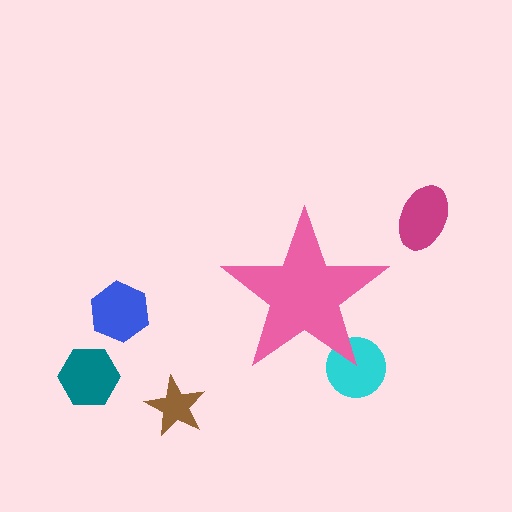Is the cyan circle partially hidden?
Yes, the cyan circle is partially hidden behind the pink star.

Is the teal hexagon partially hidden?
No, the teal hexagon is fully visible.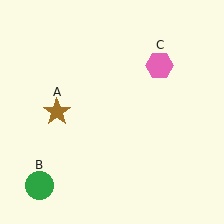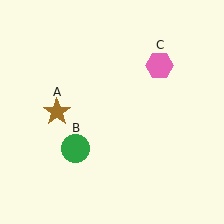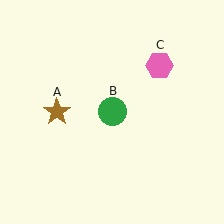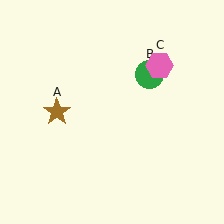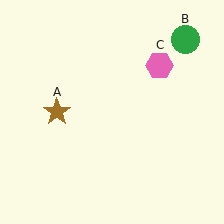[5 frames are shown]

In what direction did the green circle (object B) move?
The green circle (object B) moved up and to the right.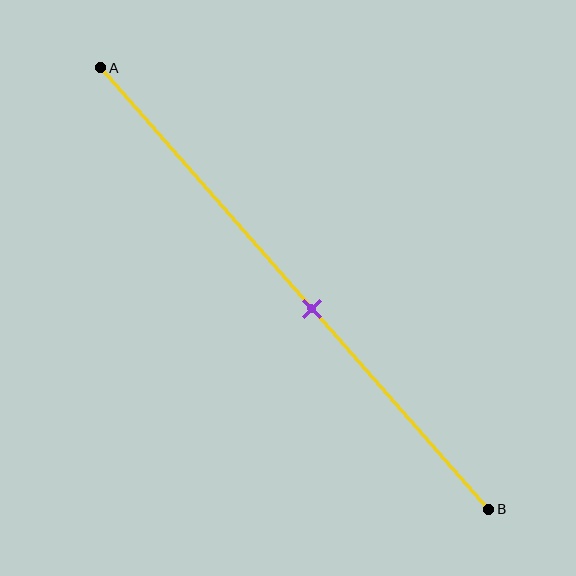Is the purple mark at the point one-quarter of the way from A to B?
No, the mark is at about 55% from A, not at the 25% one-quarter point.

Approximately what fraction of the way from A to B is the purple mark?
The purple mark is approximately 55% of the way from A to B.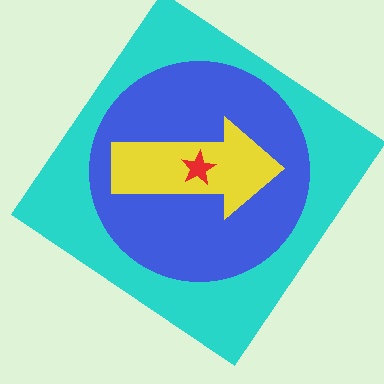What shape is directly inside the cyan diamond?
The blue circle.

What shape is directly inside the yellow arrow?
The red star.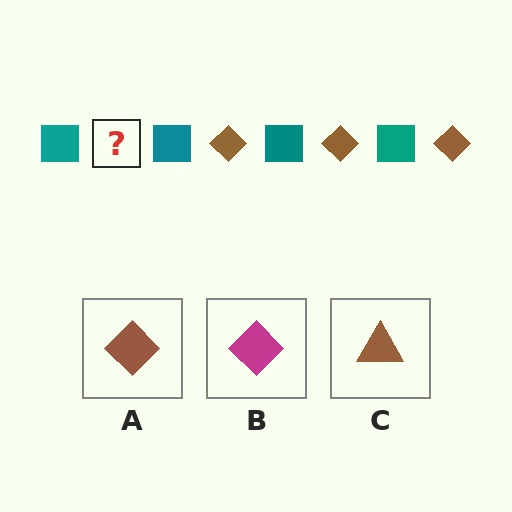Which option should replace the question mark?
Option A.